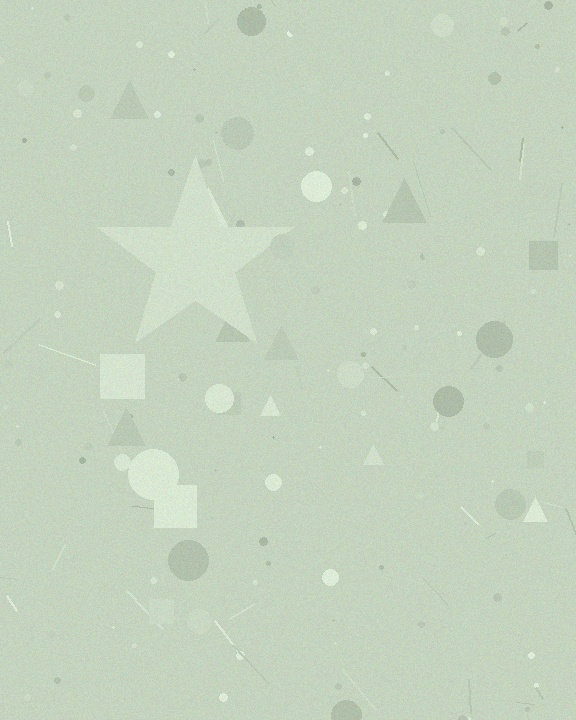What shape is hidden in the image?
A star is hidden in the image.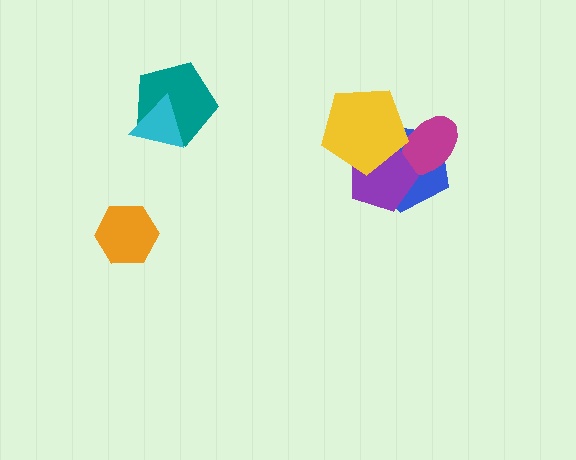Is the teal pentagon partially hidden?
Yes, it is partially covered by another shape.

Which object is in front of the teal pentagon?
The cyan triangle is in front of the teal pentagon.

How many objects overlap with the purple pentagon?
3 objects overlap with the purple pentagon.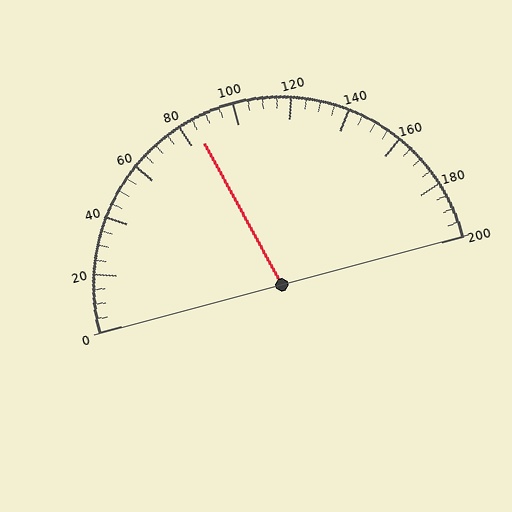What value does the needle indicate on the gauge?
The needle indicates approximately 85.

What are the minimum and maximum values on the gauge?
The gauge ranges from 0 to 200.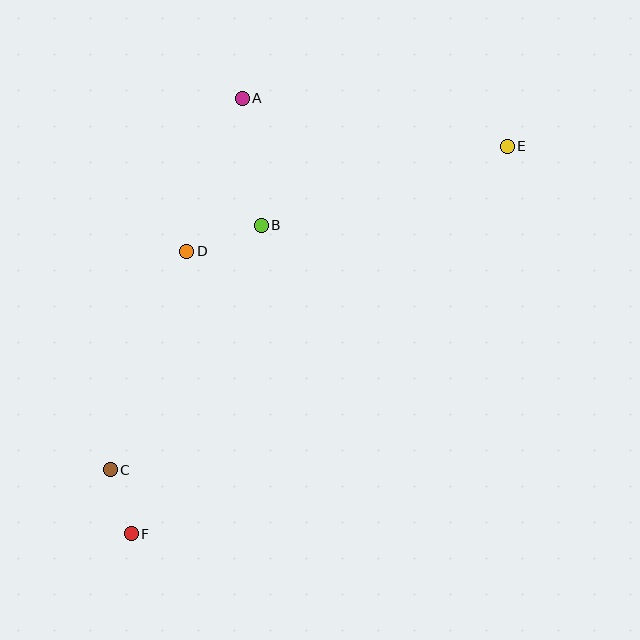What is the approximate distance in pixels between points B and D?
The distance between B and D is approximately 79 pixels.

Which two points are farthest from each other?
Points E and F are farthest from each other.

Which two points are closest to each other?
Points C and F are closest to each other.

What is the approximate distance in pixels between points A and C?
The distance between A and C is approximately 395 pixels.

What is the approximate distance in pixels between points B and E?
The distance between B and E is approximately 259 pixels.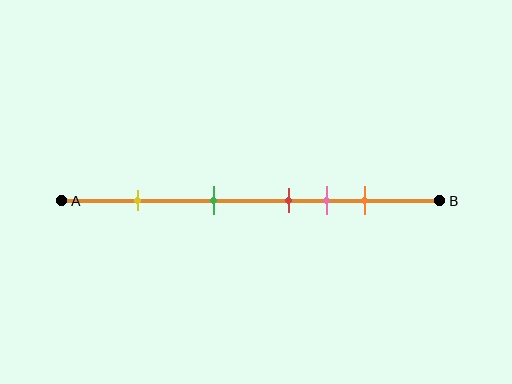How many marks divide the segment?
There are 5 marks dividing the segment.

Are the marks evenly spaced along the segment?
No, the marks are not evenly spaced.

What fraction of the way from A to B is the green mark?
The green mark is approximately 40% (0.4) of the way from A to B.